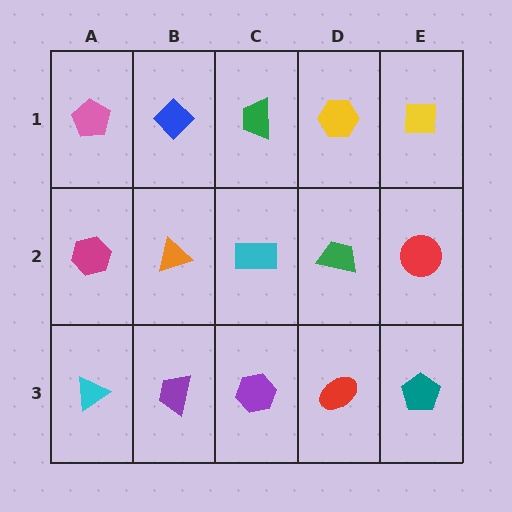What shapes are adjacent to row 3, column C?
A cyan rectangle (row 2, column C), a purple trapezoid (row 3, column B), a red ellipse (row 3, column D).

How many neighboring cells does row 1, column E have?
2.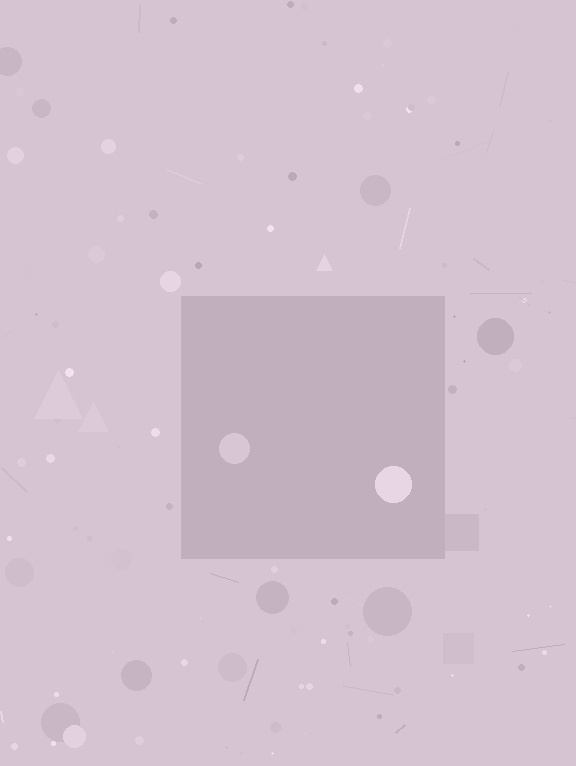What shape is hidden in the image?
A square is hidden in the image.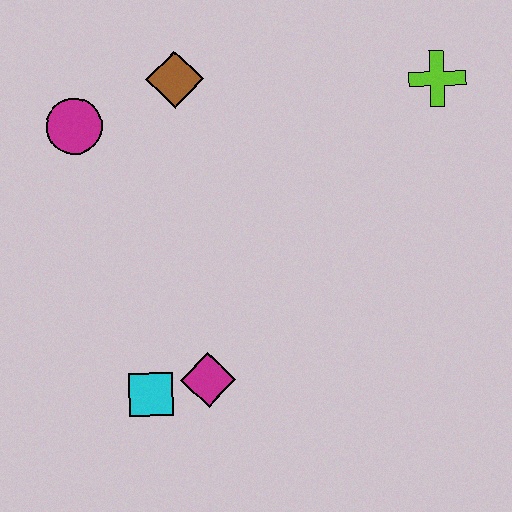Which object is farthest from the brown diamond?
The cyan square is farthest from the brown diamond.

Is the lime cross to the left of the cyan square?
No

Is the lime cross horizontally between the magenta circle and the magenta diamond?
No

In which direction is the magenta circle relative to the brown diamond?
The magenta circle is to the left of the brown diamond.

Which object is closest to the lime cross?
The brown diamond is closest to the lime cross.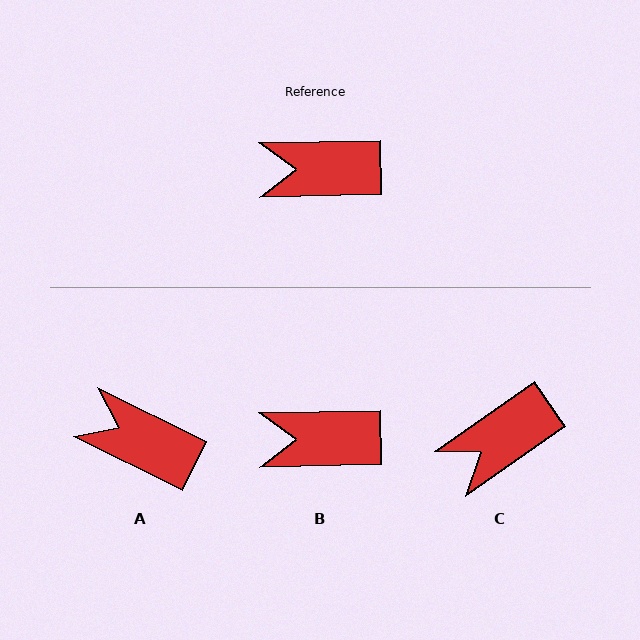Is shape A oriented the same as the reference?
No, it is off by about 28 degrees.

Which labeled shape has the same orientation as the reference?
B.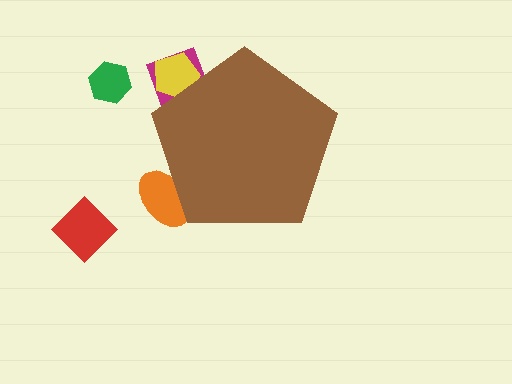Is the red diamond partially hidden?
No, the red diamond is fully visible.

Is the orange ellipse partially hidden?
Yes, the orange ellipse is partially hidden behind the brown pentagon.